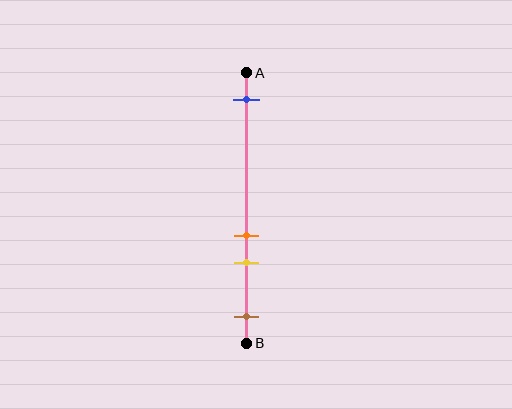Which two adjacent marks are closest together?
The orange and yellow marks are the closest adjacent pair.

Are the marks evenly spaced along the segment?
No, the marks are not evenly spaced.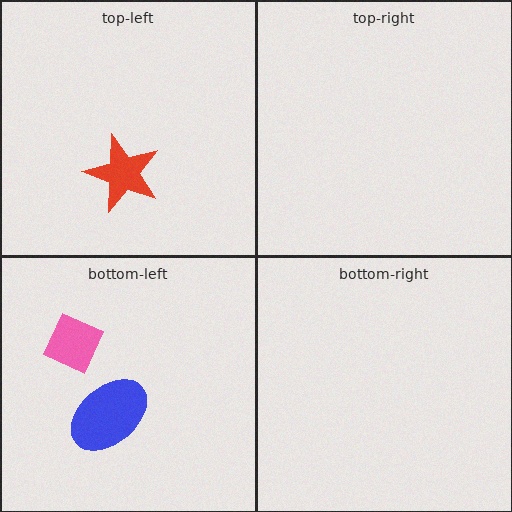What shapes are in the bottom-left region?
The blue ellipse, the pink diamond.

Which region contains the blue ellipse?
The bottom-left region.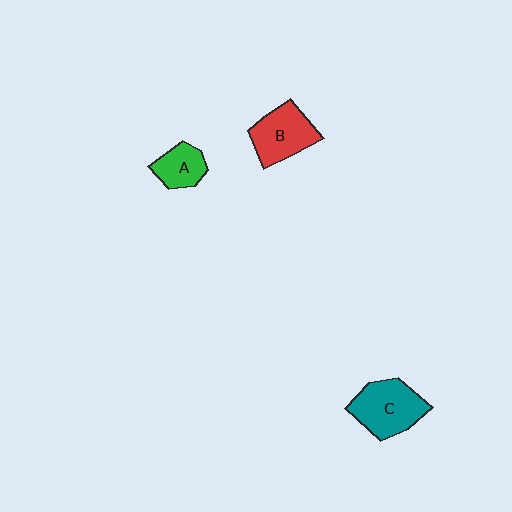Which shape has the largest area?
Shape C (teal).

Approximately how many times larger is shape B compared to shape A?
Approximately 1.6 times.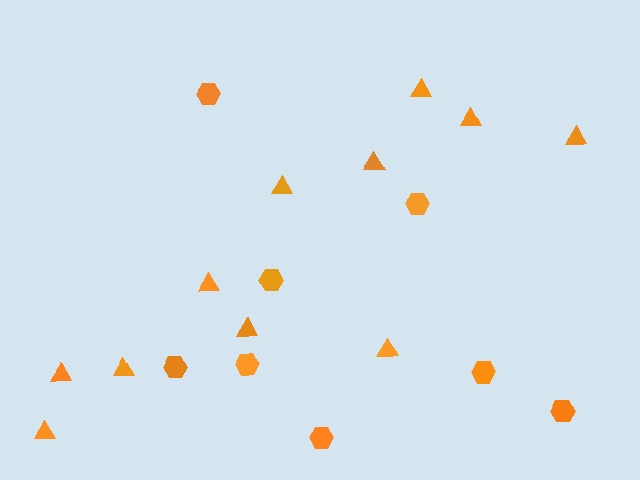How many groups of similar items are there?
There are 2 groups: one group of hexagons (8) and one group of triangles (11).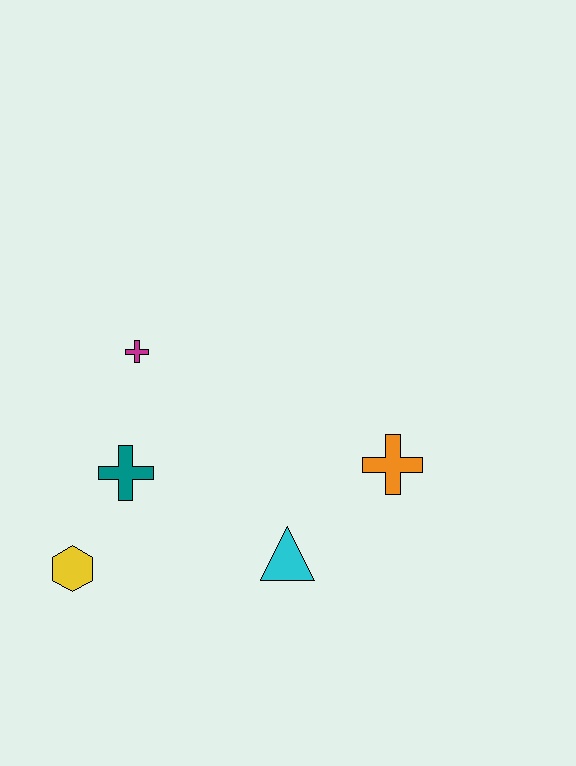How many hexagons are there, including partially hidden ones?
There is 1 hexagon.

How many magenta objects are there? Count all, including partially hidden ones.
There is 1 magenta object.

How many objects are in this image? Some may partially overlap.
There are 5 objects.